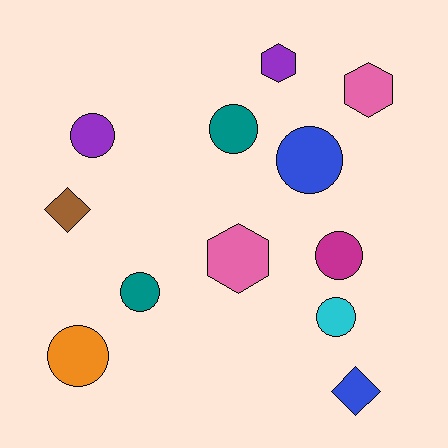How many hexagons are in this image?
There are 3 hexagons.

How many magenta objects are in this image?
There is 1 magenta object.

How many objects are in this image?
There are 12 objects.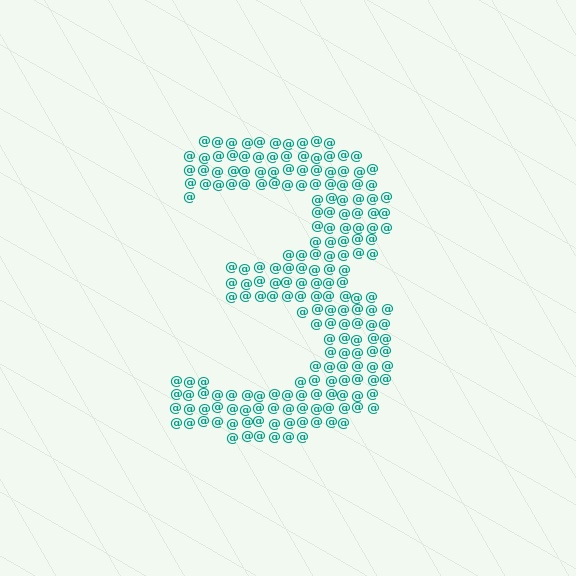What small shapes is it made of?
It is made of small at signs.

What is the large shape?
The large shape is the digit 3.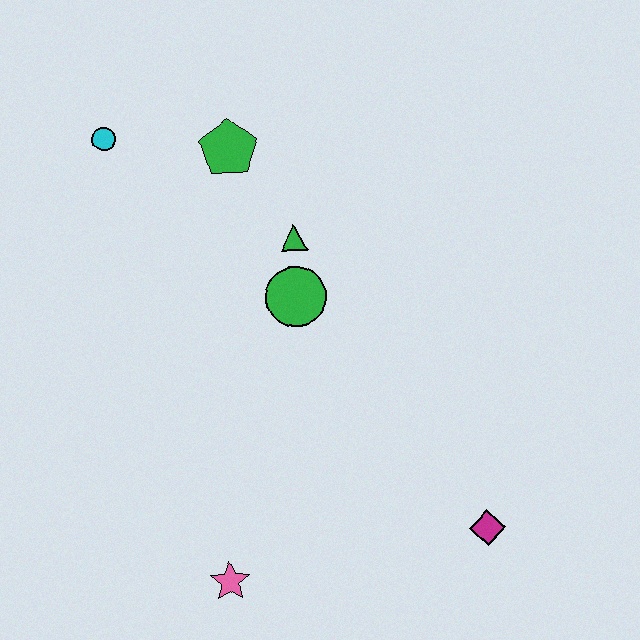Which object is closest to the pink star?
The magenta diamond is closest to the pink star.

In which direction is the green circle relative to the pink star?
The green circle is above the pink star.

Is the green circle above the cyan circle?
No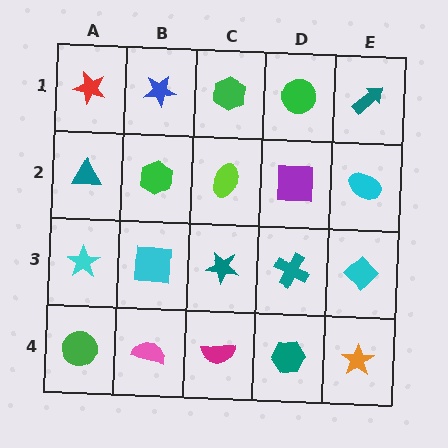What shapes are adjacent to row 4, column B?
A cyan square (row 3, column B), a green circle (row 4, column A), a magenta semicircle (row 4, column C).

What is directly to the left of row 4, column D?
A magenta semicircle.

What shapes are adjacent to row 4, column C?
A teal star (row 3, column C), a pink semicircle (row 4, column B), a teal hexagon (row 4, column D).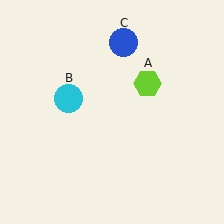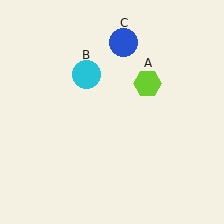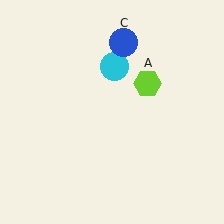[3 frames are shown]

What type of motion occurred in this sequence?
The cyan circle (object B) rotated clockwise around the center of the scene.